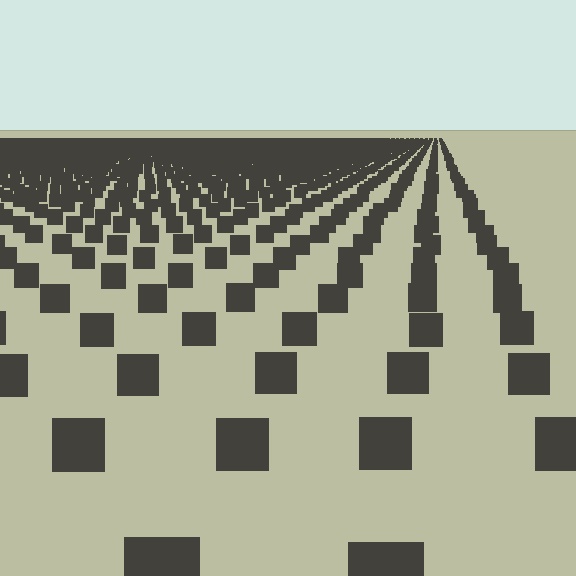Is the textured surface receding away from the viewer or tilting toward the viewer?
The surface is receding away from the viewer. Texture elements get smaller and denser toward the top.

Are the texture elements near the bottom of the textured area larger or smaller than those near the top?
Larger. Near the bottom, elements are closer to the viewer and appear at a bigger on-screen size.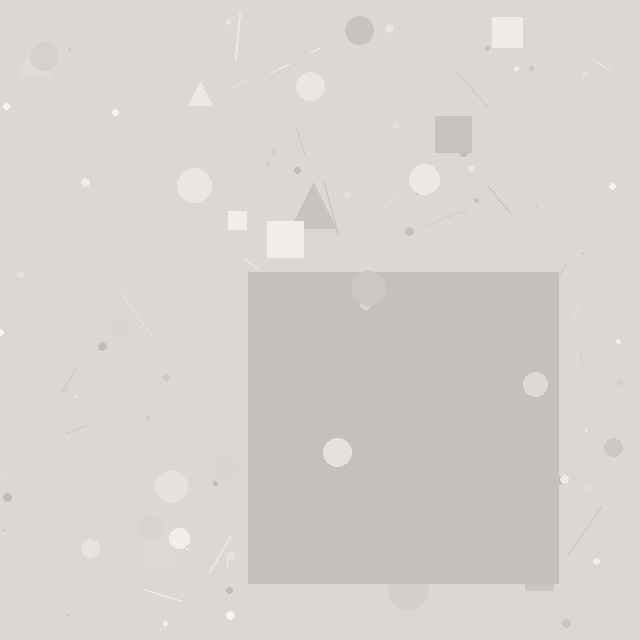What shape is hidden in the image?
A square is hidden in the image.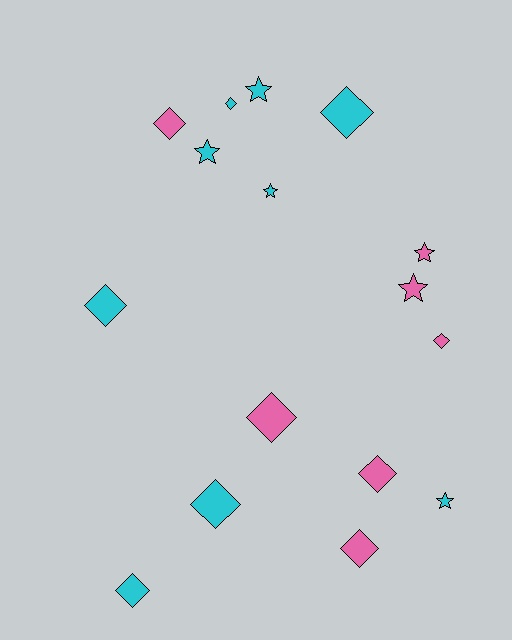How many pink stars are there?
There are 2 pink stars.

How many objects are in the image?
There are 16 objects.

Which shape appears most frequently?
Diamond, with 10 objects.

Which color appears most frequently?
Cyan, with 9 objects.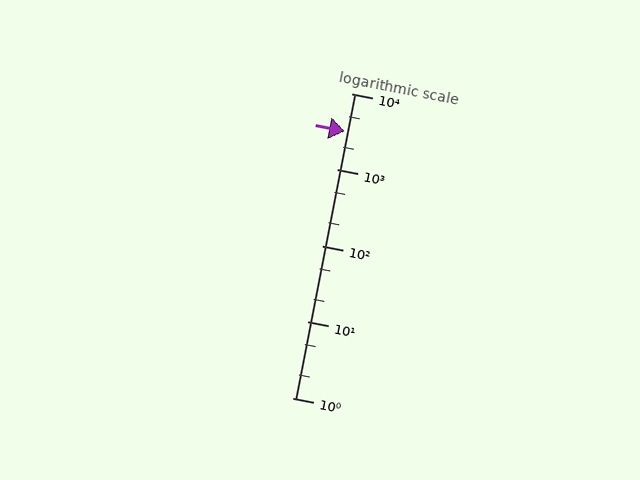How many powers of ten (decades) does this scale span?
The scale spans 4 decades, from 1 to 10000.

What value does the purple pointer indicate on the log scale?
The pointer indicates approximately 3200.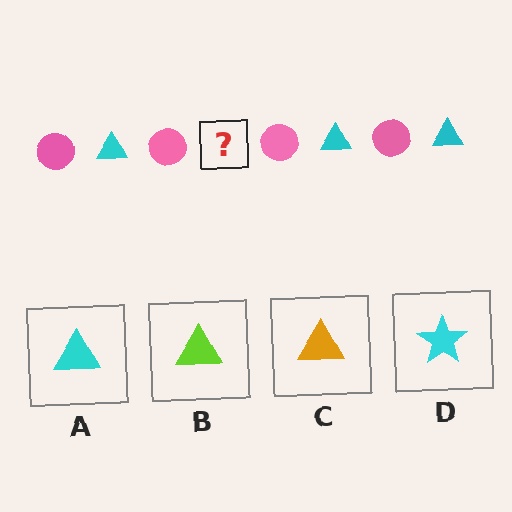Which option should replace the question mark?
Option A.